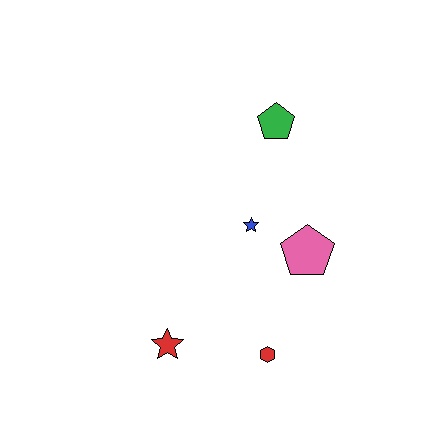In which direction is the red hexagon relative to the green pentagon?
The red hexagon is below the green pentagon.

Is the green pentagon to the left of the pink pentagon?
Yes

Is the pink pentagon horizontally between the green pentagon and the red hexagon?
No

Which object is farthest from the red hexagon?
The green pentagon is farthest from the red hexagon.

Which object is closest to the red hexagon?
The red star is closest to the red hexagon.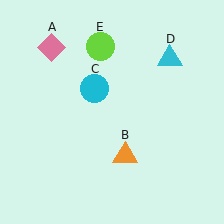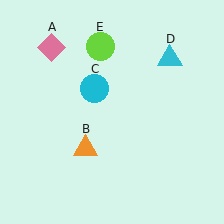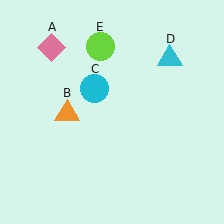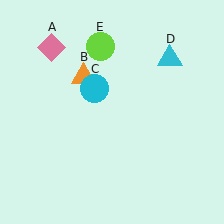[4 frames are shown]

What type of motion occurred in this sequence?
The orange triangle (object B) rotated clockwise around the center of the scene.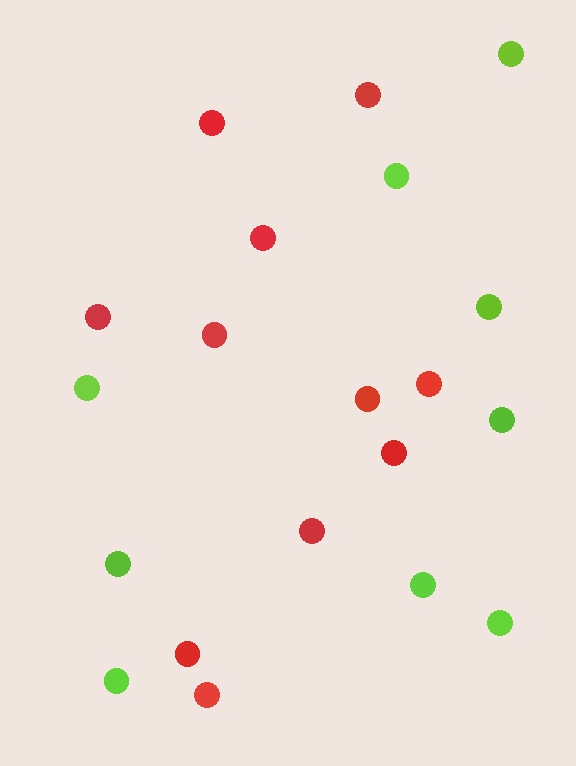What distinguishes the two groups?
There are 2 groups: one group of red circles (11) and one group of lime circles (9).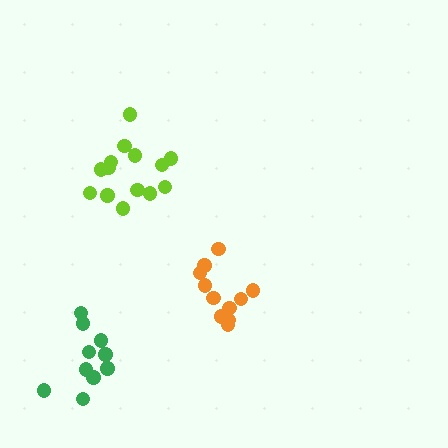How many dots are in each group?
Group 1: 10 dots, Group 2: 14 dots, Group 3: 11 dots (35 total).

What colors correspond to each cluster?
The clusters are colored: green, lime, orange.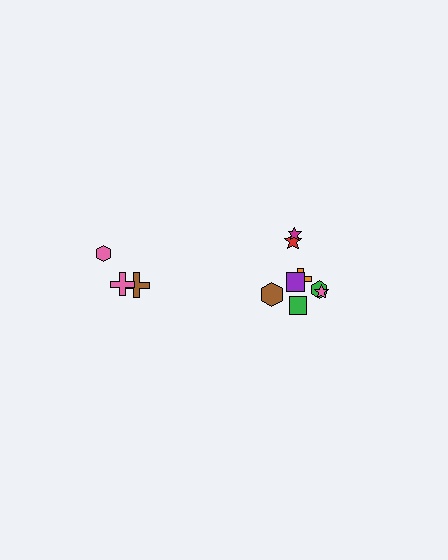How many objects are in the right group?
There are 8 objects.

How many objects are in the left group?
There are 3 objects.